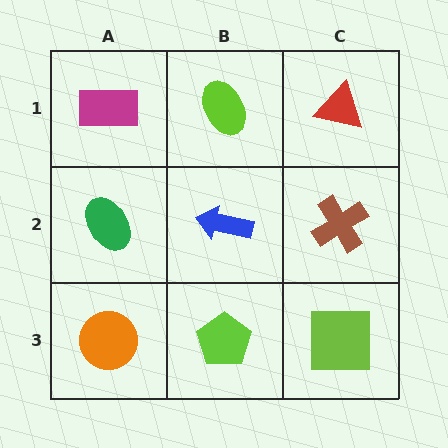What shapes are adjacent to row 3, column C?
A brown cross (row 2, column C), a lime pentagon (row 3, column B).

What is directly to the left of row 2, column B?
A green ellipse.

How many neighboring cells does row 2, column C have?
3.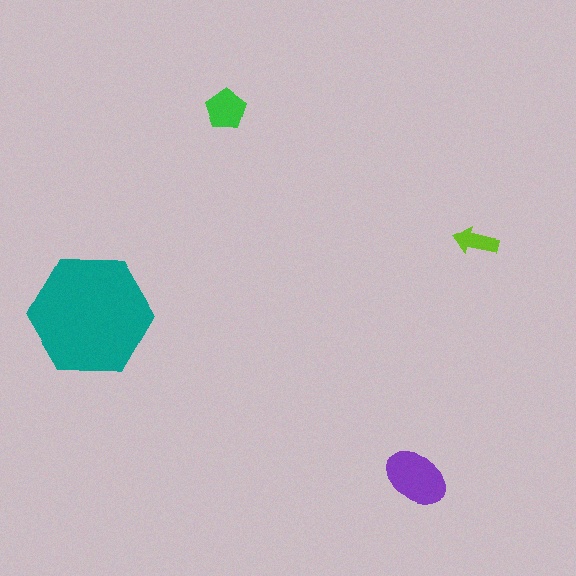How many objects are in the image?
There are 4 objects in the image.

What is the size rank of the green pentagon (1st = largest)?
3rd.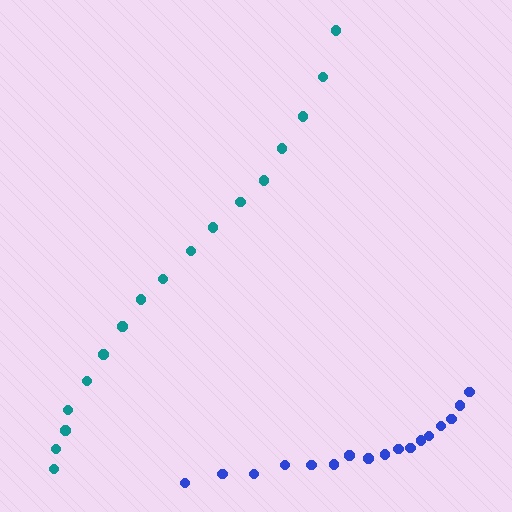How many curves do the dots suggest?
There are 2 distinct paths.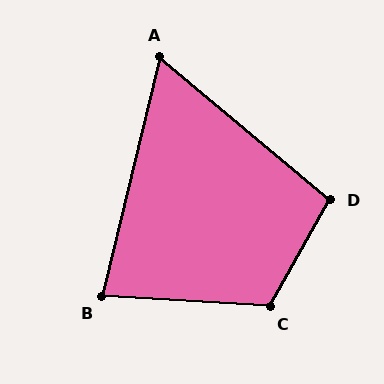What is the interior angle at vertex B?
Approximately 80 degrees (acute).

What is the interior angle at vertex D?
Approximately 100 degrees (obtuse).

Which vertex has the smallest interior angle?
A, at approximately 64 degrees.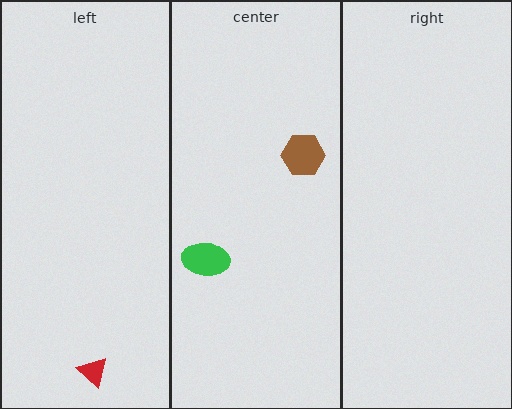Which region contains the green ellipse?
The center region.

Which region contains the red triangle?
The left region.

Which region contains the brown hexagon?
The center region.